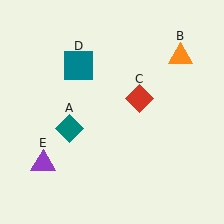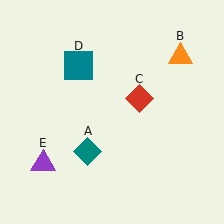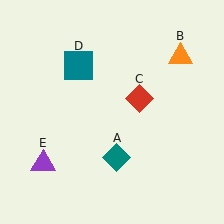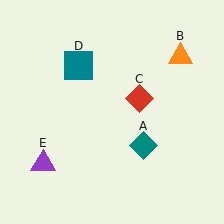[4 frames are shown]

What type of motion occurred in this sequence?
The teal diamond (object A) rotated counterclockwise around the center of the scene.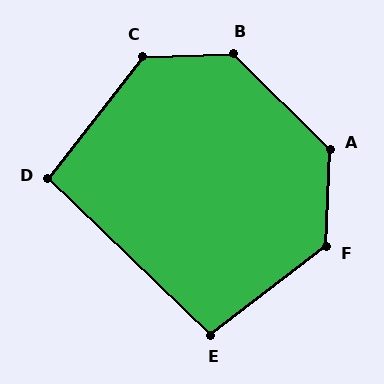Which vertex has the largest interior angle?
B, at approximately 133 degrees.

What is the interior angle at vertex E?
Approximately 98 degrees (obtuse).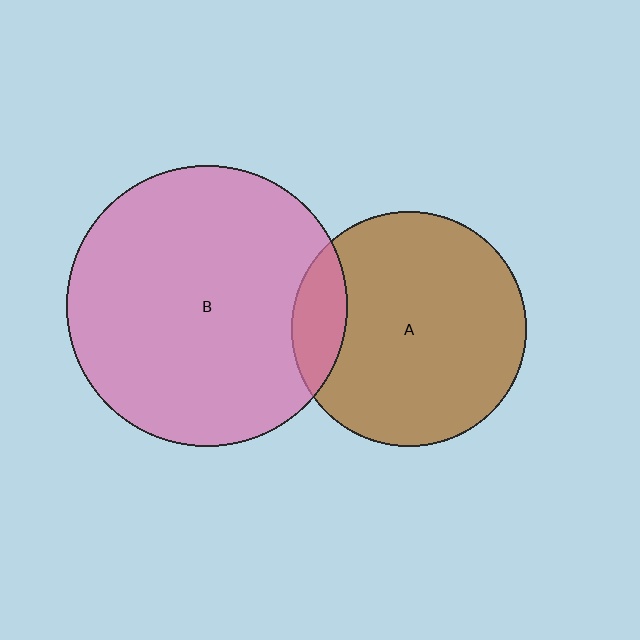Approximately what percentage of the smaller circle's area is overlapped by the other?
Approximately 15%.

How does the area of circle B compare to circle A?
Approximately 1.4 times.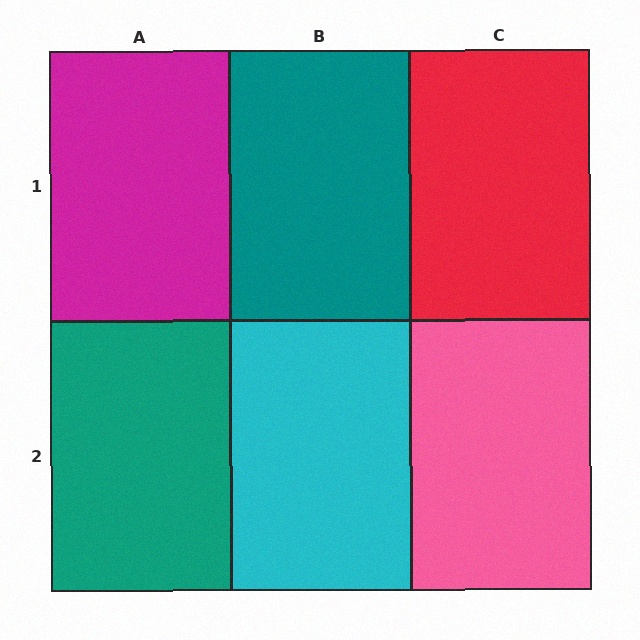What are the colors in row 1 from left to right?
Magenta, teal, red.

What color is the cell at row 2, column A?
Teal.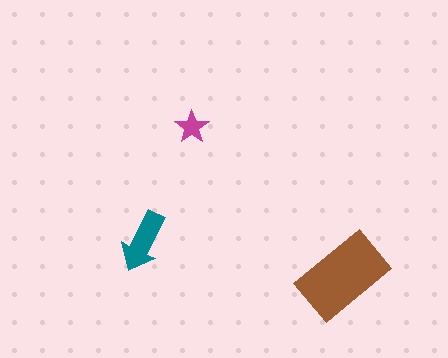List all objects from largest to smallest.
The brown rectangle, the teal arrow, the magenta star.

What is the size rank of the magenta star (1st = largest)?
3rd.